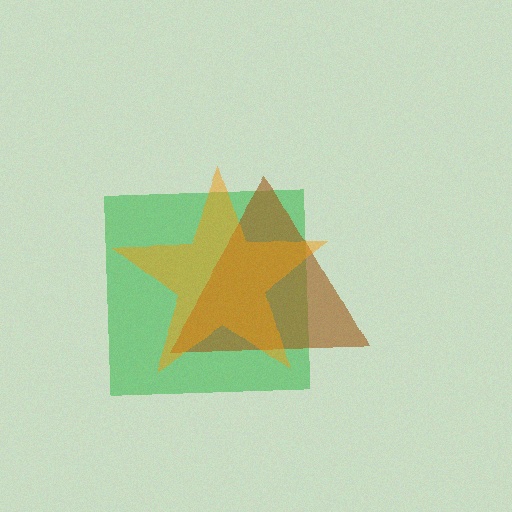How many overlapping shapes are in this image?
There are 3 overlapping shapes in the image.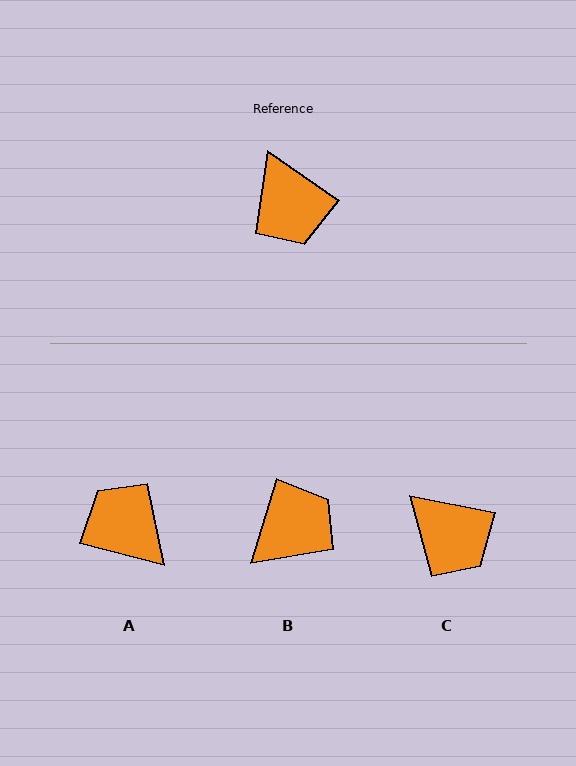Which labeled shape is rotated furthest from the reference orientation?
A, about 160 degrees away.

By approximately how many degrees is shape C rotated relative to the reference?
Approximately 24 degrees counter-clockwise.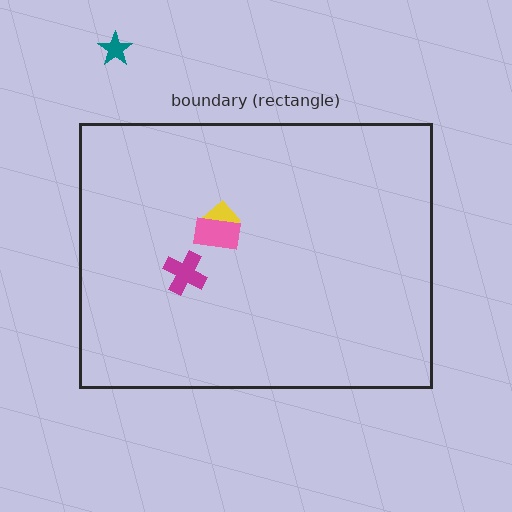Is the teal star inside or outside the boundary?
Outside.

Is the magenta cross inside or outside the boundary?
Inside.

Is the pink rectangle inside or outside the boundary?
Inside.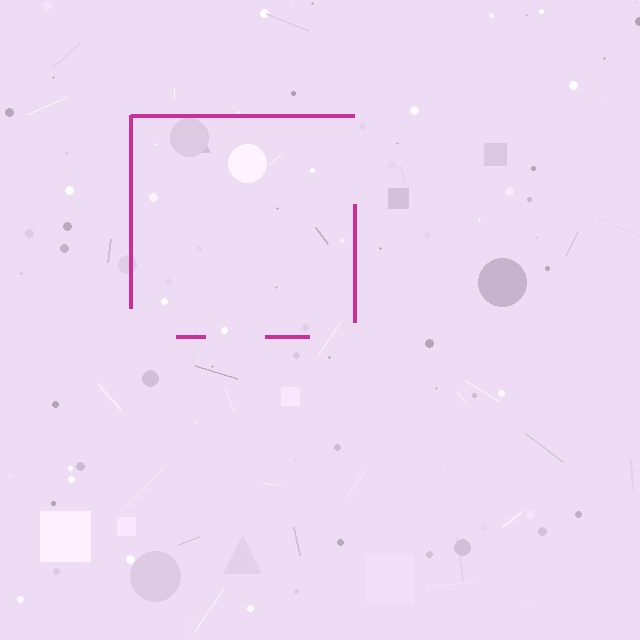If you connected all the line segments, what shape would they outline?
They would outline a square.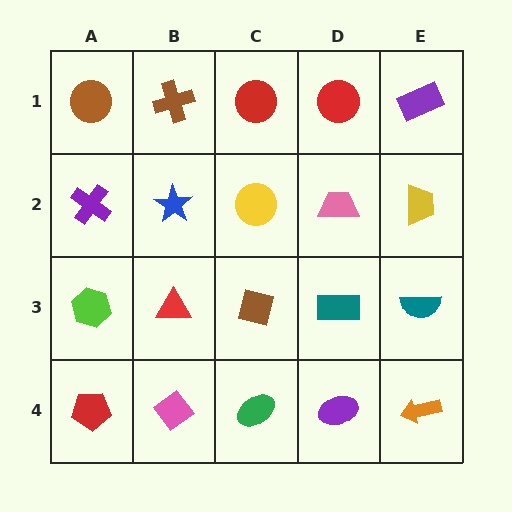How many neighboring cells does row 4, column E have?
2.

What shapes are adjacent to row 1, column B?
A blue star (row 2, column B), a brown circle (row 1, column A), a red circle (row 1, column C).